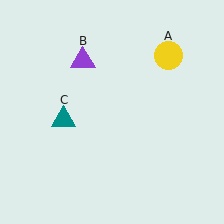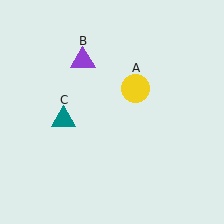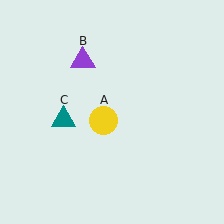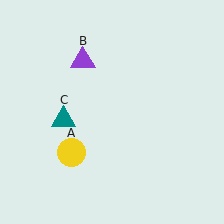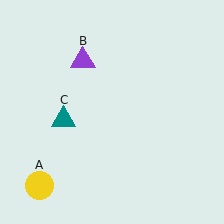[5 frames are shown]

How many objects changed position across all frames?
1 object changed position: yellow circle (object A).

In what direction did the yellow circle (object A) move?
The yellow circle (object A) moved down and to the left.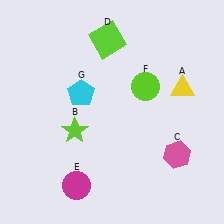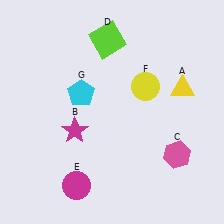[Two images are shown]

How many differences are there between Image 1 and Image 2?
There are 2 differences between the two images.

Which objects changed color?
B changed from lime to magenta. F changed from lime to yellow.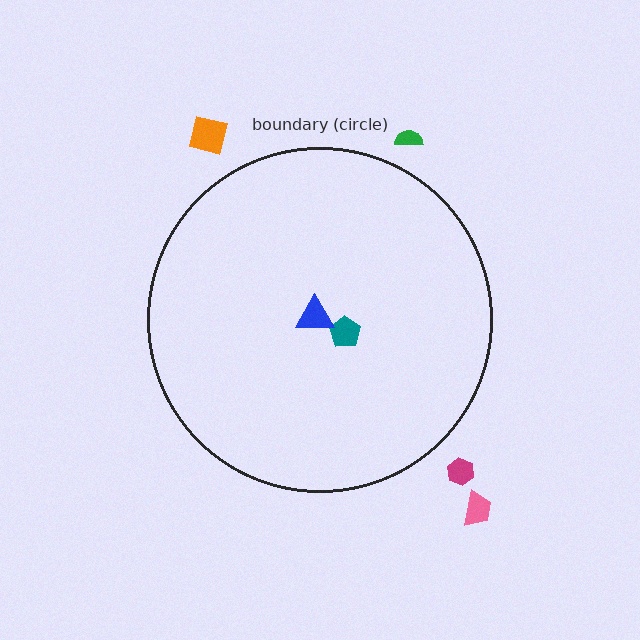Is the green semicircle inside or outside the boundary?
Outside.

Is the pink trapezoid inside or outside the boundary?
Outside.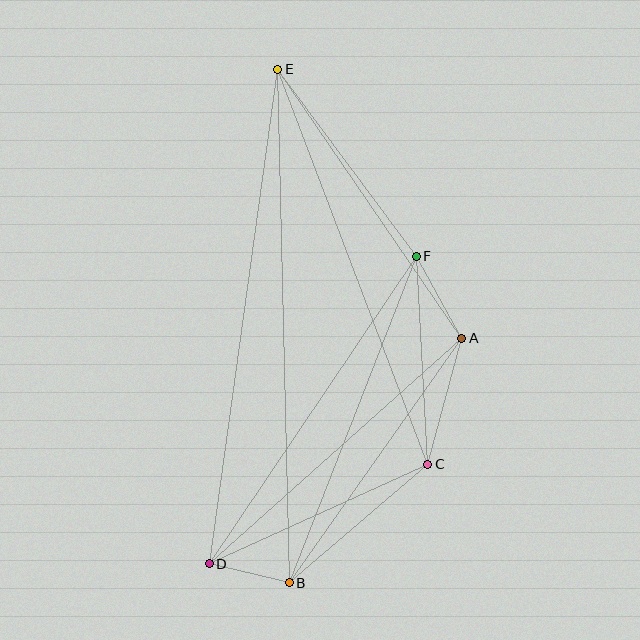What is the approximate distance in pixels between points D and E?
The distance between D and E is approximately 499 pixels.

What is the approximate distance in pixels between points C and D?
The distance between C and D is approximately 240 pixels.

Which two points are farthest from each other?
Points B and E are farthest from each other.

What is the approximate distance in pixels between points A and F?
The distance between A and F is approximately 94 pixels.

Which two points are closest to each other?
Points B and D are closest to each other.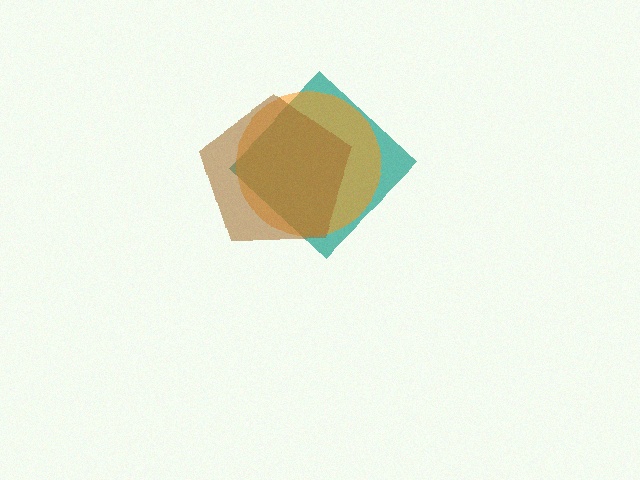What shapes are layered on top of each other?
The layered shapes are: a teal diamond, an orange circle, a brown pentagon.